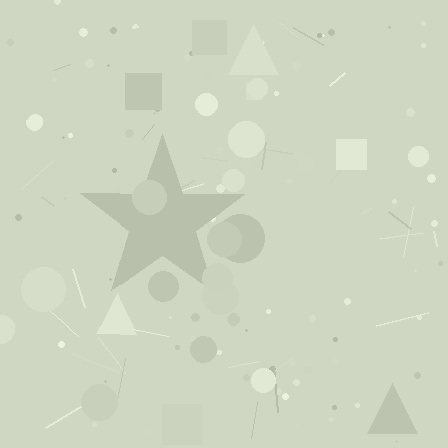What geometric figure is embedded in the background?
A star is embedded in the background.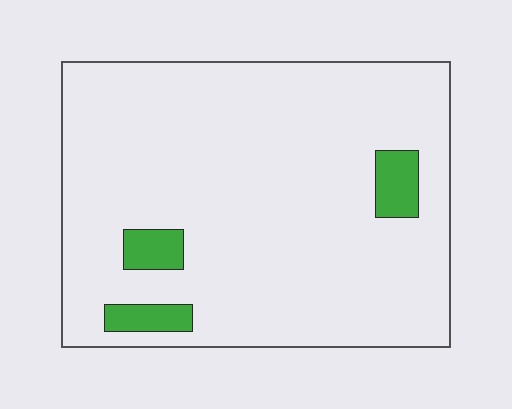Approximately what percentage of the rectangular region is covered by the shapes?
Approximately 5%.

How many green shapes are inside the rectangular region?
3.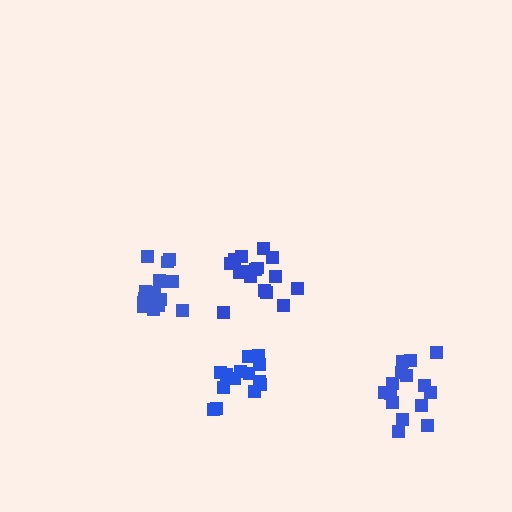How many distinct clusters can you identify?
There are 4 distinct clusters.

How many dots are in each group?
Group 1: 14 dots, Group 2: 15 dots, Group 3: 16 dots, Group 4: 17 dots (62 total).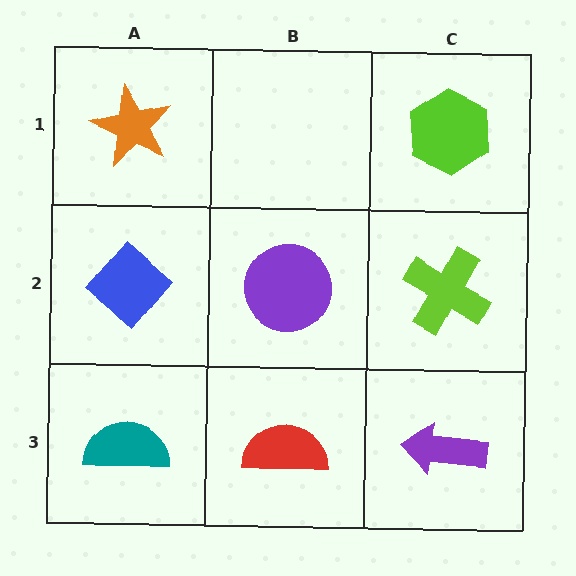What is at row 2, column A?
A blue diamond.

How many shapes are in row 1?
2 shapes.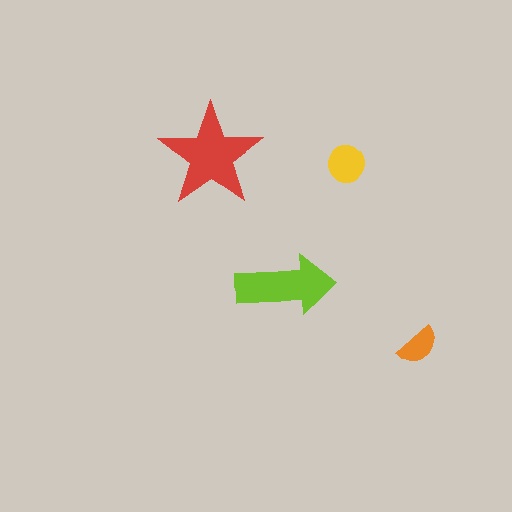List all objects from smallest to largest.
The orange semicircle, the yellow circle, the lime arrow, the red star.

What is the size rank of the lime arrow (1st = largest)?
2nd.